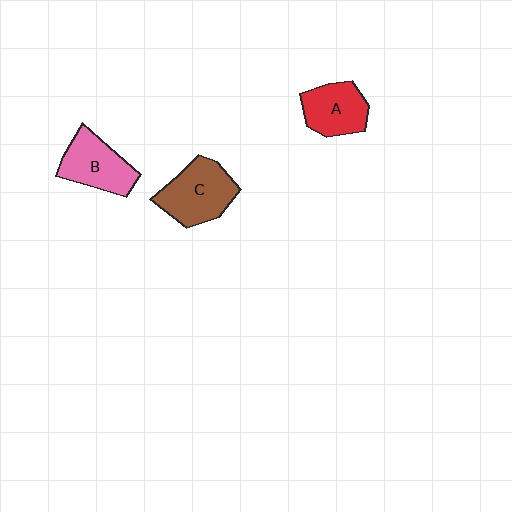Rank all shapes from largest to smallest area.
From largest to smallest: C (brown), B (pink), A (red).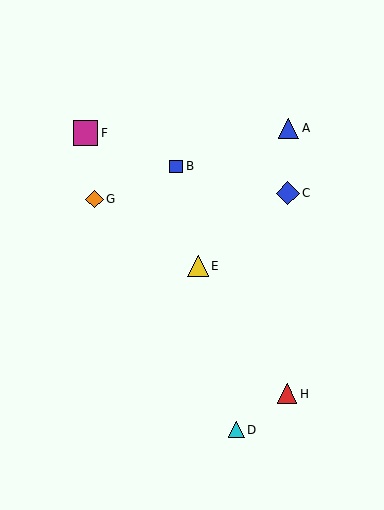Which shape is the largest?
The magenta square (labeled F) is the largest.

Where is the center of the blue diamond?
The center of the blue diamond is at (288, 193).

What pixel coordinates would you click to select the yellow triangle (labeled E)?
Click at (198, 266) to select the yellow triangle E.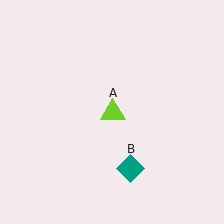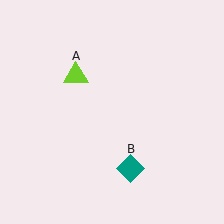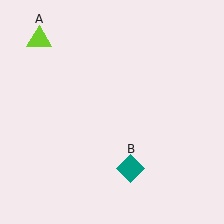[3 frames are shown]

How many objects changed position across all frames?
1 object changed position: lime triangle (object A).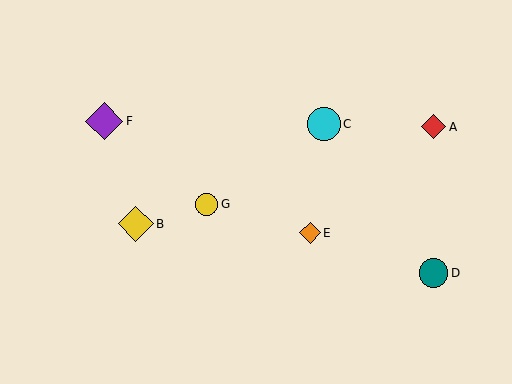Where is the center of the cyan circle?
The center of the cyan circle is at (324, 124).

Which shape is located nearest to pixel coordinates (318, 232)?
The orange diamond (labeled E) at (310, 233) is nearest to that location.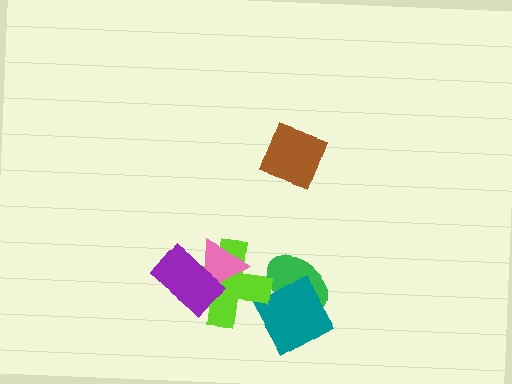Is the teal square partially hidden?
No, no other shape covers it.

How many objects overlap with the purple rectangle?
2 objects overlap with the purple rectangle.